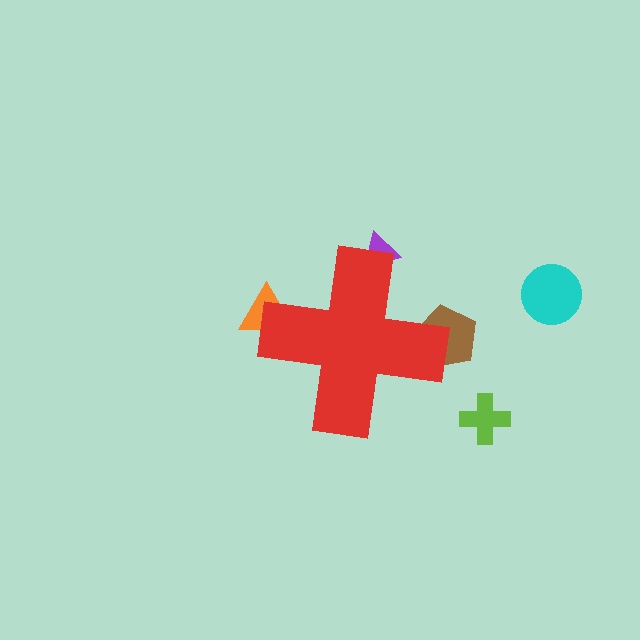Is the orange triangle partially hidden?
Yes, the orange triangle is partially hidden behind the red cross.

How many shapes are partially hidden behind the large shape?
3 shapes are partially hidden.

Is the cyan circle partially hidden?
No, the cyan circle is fully visible.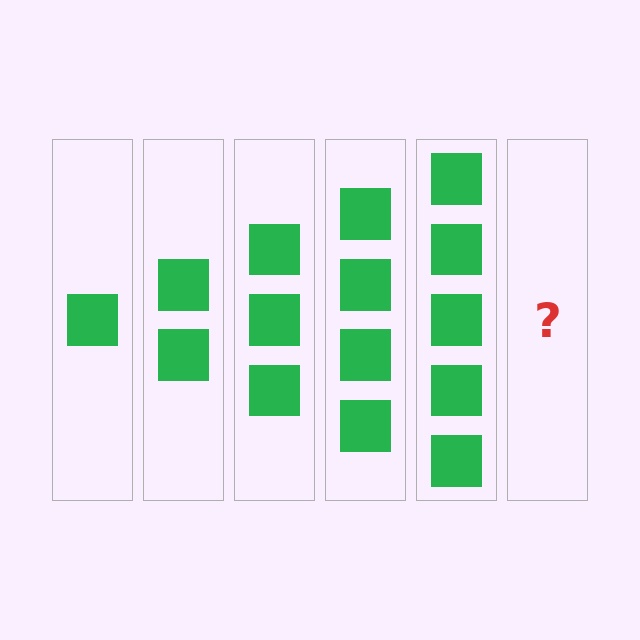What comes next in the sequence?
The next element should be 6 squares.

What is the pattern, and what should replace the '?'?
The pattern is that each step adds one more square. The '?' should be 6 squares.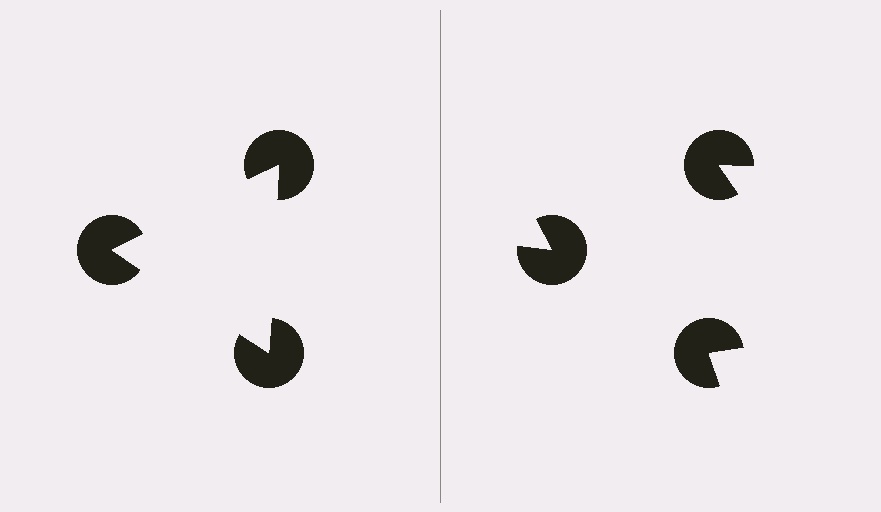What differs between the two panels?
The pac-man discs are positioned identically on both sides; only the wedge orientations differ. On the left they align to a triangle; on the right they are misaligned.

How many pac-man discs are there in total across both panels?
6 — 3 on each side.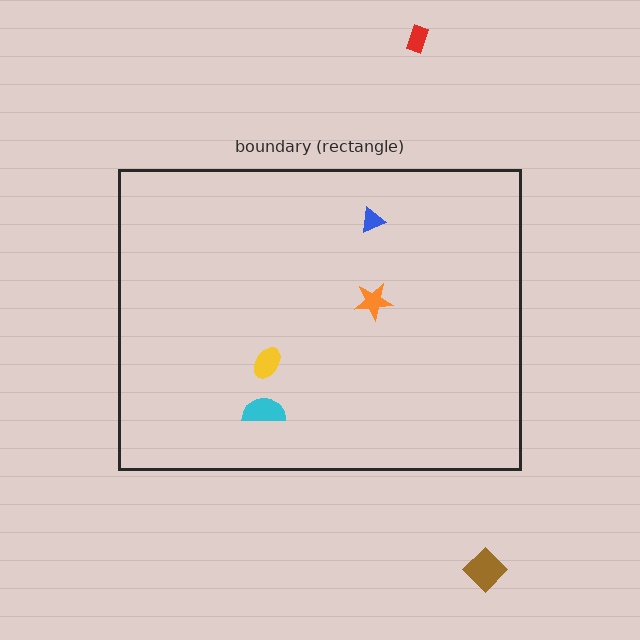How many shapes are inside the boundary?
4 inside, 2 outside.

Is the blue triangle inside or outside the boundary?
Inside.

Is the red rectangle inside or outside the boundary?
Outside.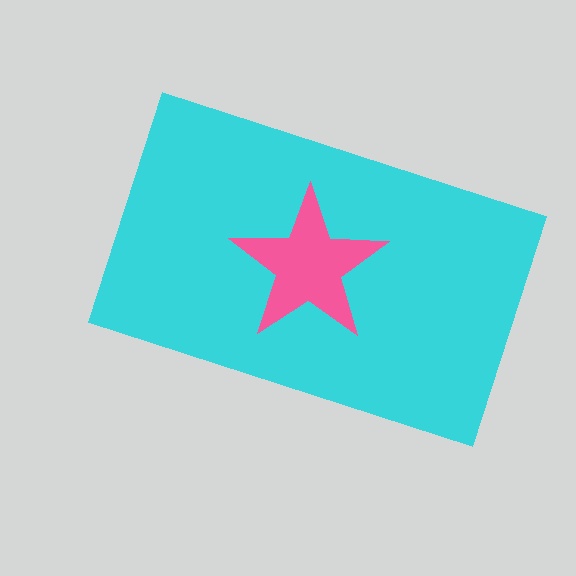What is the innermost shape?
The pink star.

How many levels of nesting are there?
2.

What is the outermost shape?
The cyan rectangle.